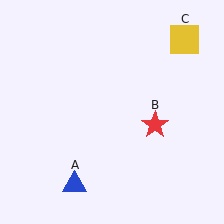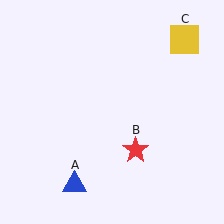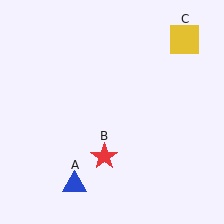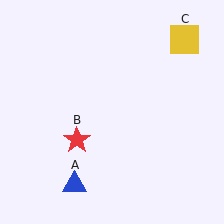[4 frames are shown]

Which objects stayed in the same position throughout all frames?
Blue triangle (object A) and yellow square (object C) remained stationary.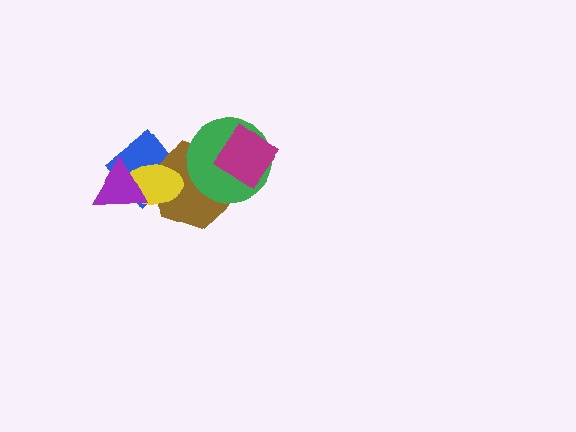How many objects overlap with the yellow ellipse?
3 objects overlap with the yellow ellipse.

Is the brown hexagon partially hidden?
Yes, it is partially covered by another shape.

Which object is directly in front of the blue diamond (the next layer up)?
The brown hexagon is directly in front of the blue diamond.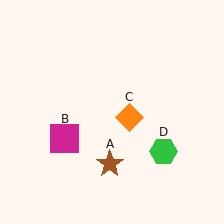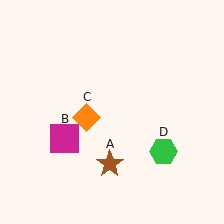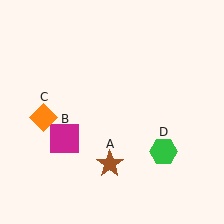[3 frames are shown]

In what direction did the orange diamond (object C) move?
The orange diamond (object C) moved left.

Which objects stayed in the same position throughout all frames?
Brown star (object A) and magenta square (object B) and green hexagon (object D) remained stationary.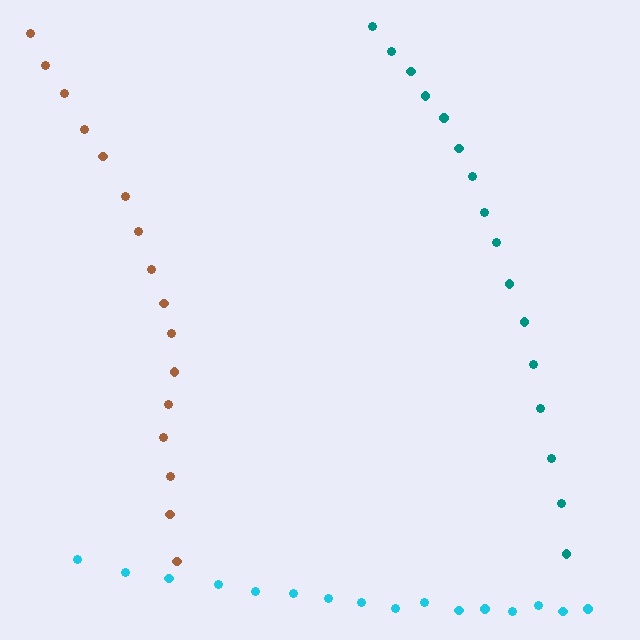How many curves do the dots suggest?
There are 3 distinct paths.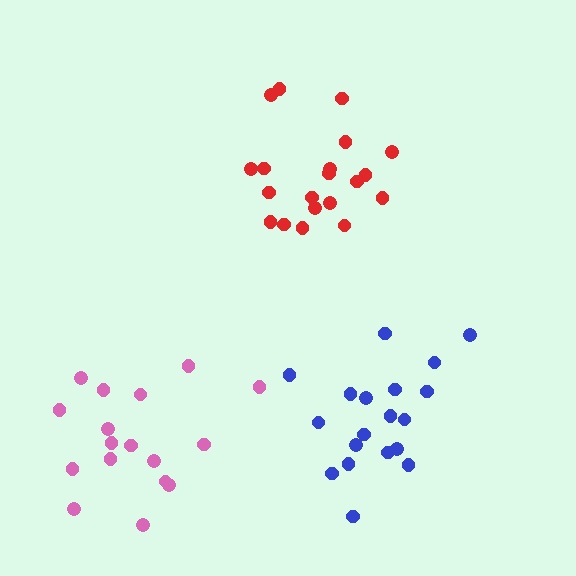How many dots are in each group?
Group 1: 17 dots, Group 2: 20 dots, Group 3: 19 dots (56 total).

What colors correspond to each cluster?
The clusters are colored: pink, red, blue.